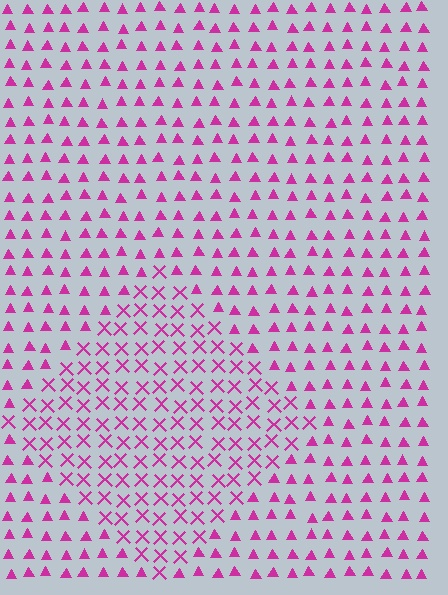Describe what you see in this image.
The image is filled with small magenta elements arranged in a uniform grid. A diamond-shaped region contains X marks, while the surrounding area contains triangles. The boundary is defined purely by the change in element shape.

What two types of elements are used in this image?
The image uses X marks inside the diamond region and triangles outside it.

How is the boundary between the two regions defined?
The boundary is defined by a change in element shape: X marks inside vs. triangles outside. All elements share the same color and spacing.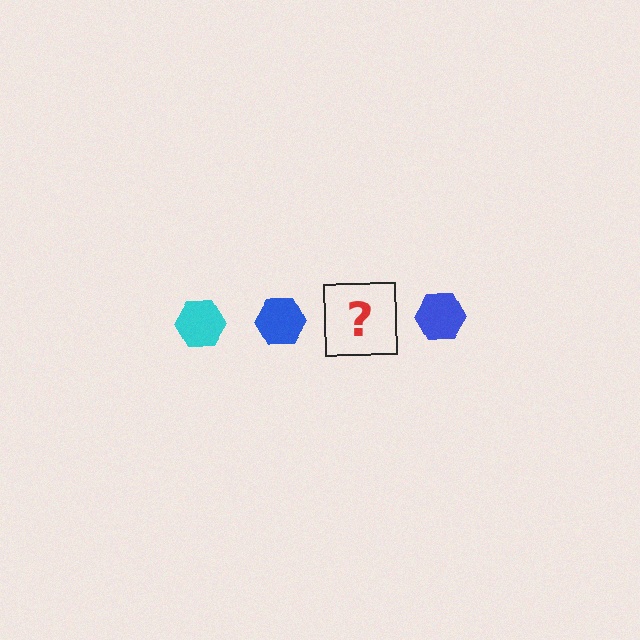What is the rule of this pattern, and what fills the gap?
The rule is that the pattern cycles through cyan, blue hexagons. The gap should be filled with a cyan hexagon.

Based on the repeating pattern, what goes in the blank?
The blank should be a cyan hexagon.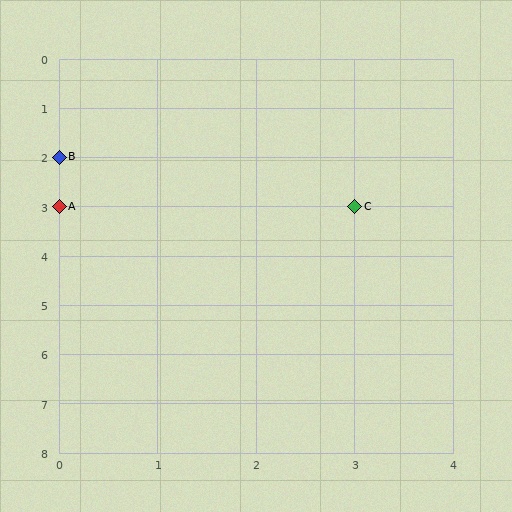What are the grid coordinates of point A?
Point A is at grid coordinates (0, 3).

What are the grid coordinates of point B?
Point B is at grid coordinates (0, 2).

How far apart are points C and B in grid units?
Points C and B are 3 columns and 1 row apart (about 3.2 grid units diagonally).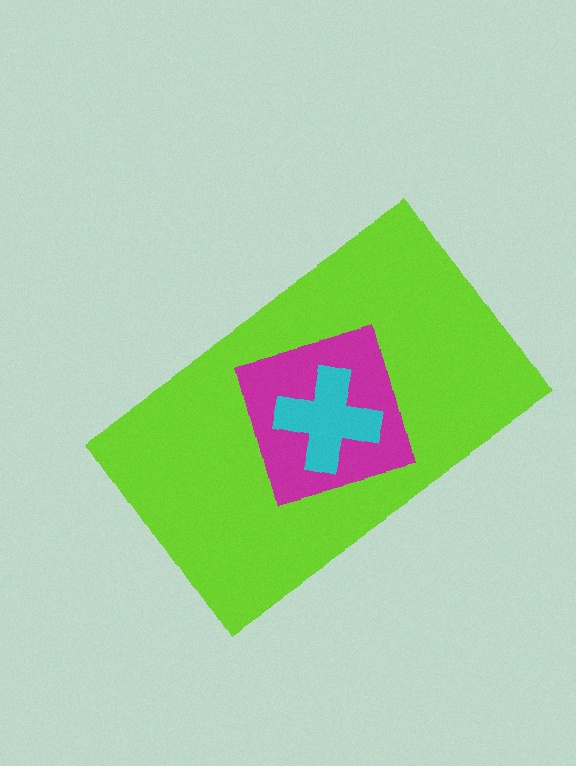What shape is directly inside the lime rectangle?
The magenta square.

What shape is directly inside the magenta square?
The cyan cross.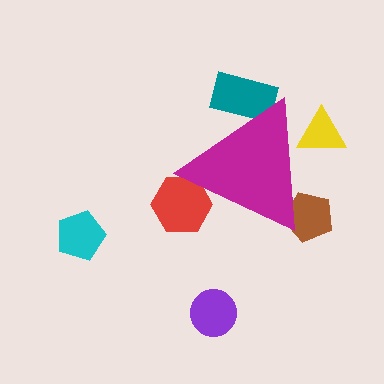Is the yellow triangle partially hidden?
Yes, the yellow triangle is partially hidden behind the magenta triangle.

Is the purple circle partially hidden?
No, the purple circle is fully visible.